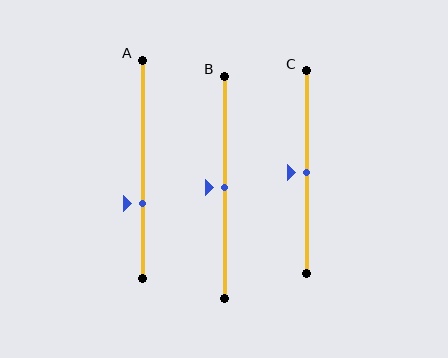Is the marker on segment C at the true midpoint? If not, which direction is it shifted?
Yes, the marker on segment C is at the true midpoint.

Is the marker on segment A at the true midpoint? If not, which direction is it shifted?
No, the marker on segment A is shifted downward by about 16% of the segment length.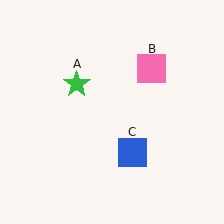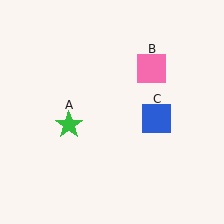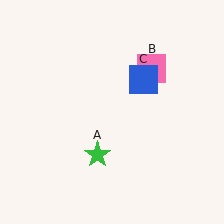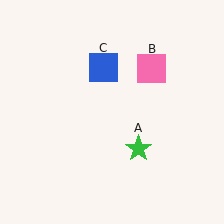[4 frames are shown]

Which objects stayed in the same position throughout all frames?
Pink square (object B) remained stationary.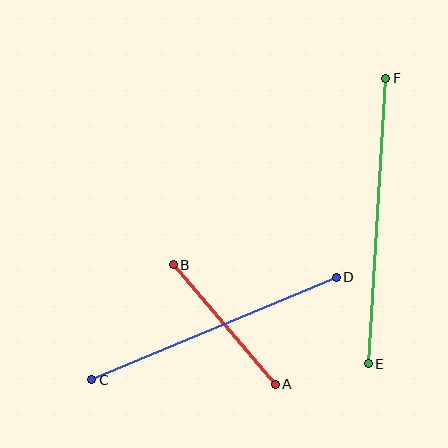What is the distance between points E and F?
The distance is approximately 286 pixels.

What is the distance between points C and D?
The distance is approximately 265 pixels.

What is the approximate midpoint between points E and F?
The midpoint is at approximately (377, 221) pixels.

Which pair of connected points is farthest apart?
Points E and F are farthest apart.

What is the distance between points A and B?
The distance is approximately 157 pixels.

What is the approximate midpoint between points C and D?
The midpoint is at approximately (214, 328) pixels.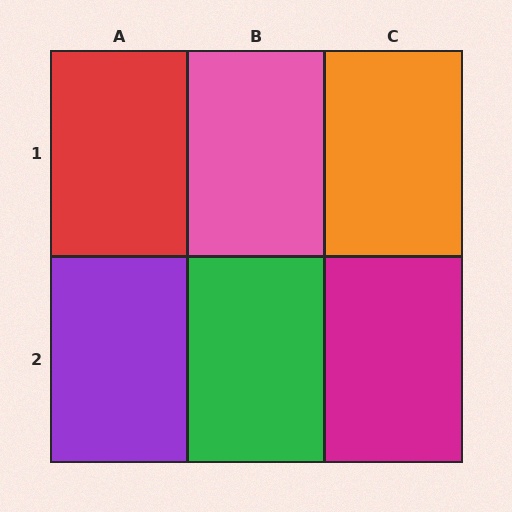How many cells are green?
1 cell is green.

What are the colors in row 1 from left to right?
Red, pink, orange.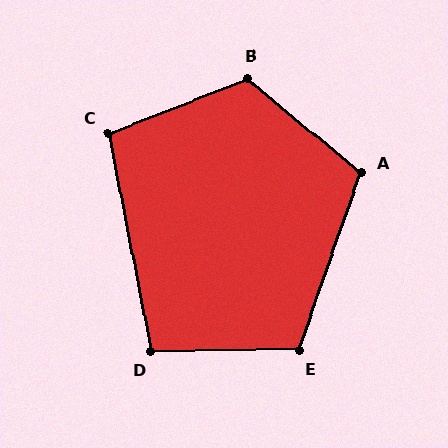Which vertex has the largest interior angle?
B, at approximately 119 degrees.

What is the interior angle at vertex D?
Approximately 100 degrees (obtuse).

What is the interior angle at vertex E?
Approximately 110 degrees (obtuse).